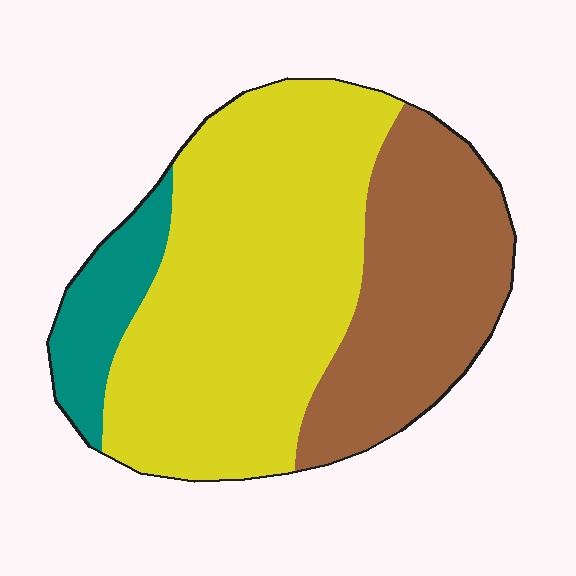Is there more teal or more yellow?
Yellow.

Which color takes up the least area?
Teal, at roughly 10%.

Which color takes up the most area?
Yellow, at roughly 55%.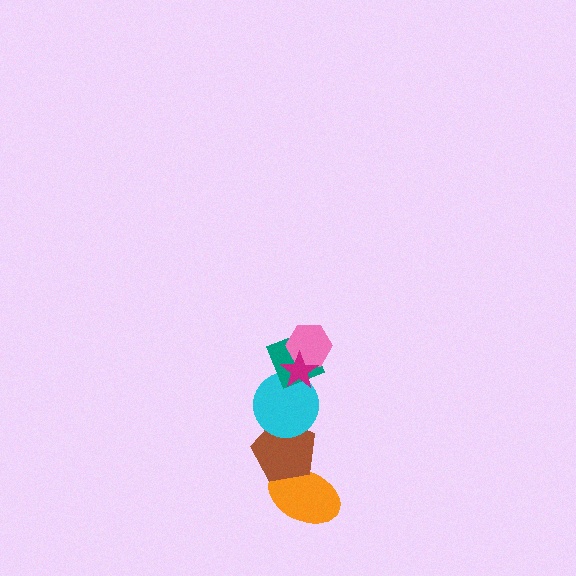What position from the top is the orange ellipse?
The orange ellipse is 6th from the top.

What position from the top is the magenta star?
The magenta star is 1st from the top.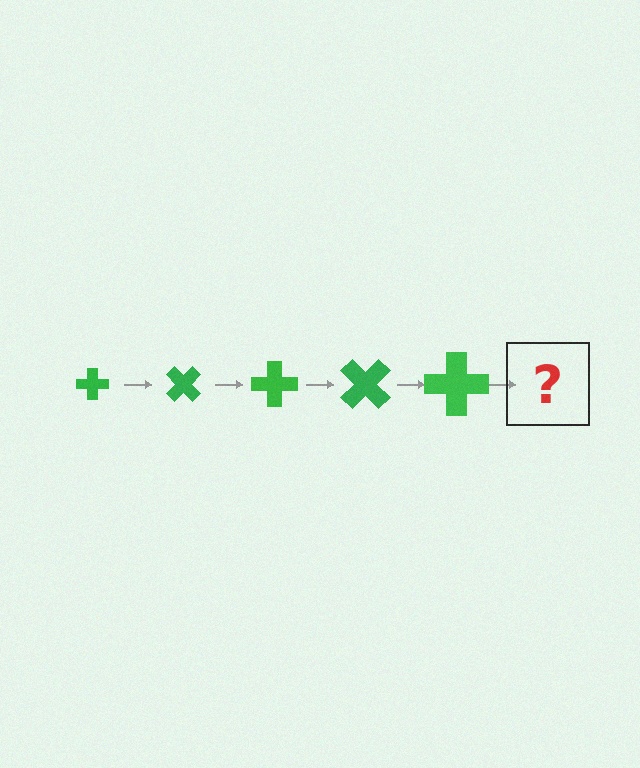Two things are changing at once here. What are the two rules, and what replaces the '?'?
The two rules are that the cross grows larger each step and it rotates 45 degrees each step. The '?' should be a cross, larger than the previous one and rotated 225 degrees from the start.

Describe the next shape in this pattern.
It should be a cross, larger than the previous one and rotated 225 degrees from the start.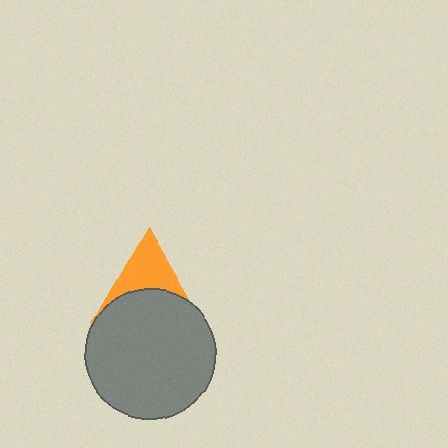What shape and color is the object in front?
The object in front is a gray circle.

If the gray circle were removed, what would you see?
You would see the complete orange triangle.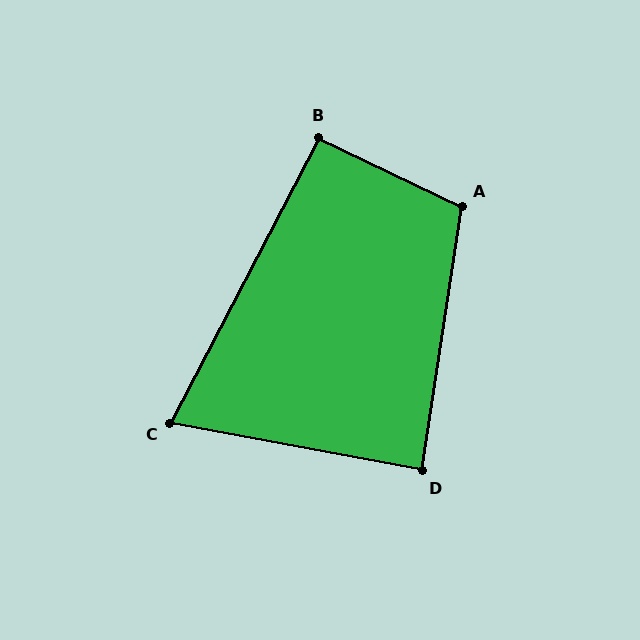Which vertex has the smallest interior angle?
C, at approximately 73 degrees.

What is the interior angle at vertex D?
Approximately 88 degrees (approximately right).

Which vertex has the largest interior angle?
A, at approximately 107 degrees.